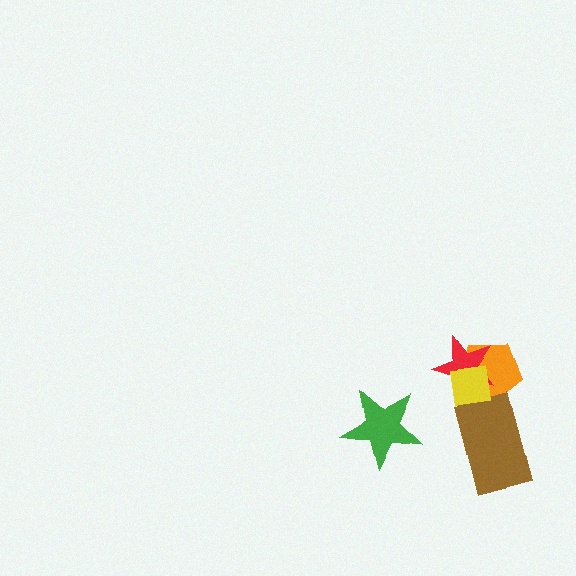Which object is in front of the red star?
The yellow square is in front of the red star.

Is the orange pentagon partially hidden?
Yes, it is partially covered by another shape.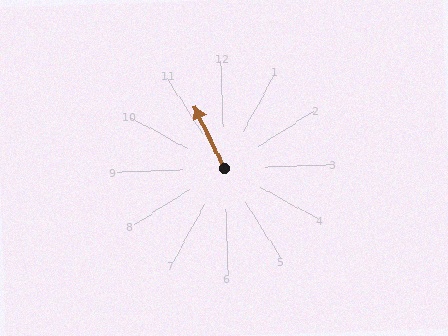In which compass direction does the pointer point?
Northwest.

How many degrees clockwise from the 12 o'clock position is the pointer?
Approximately 337 degrees.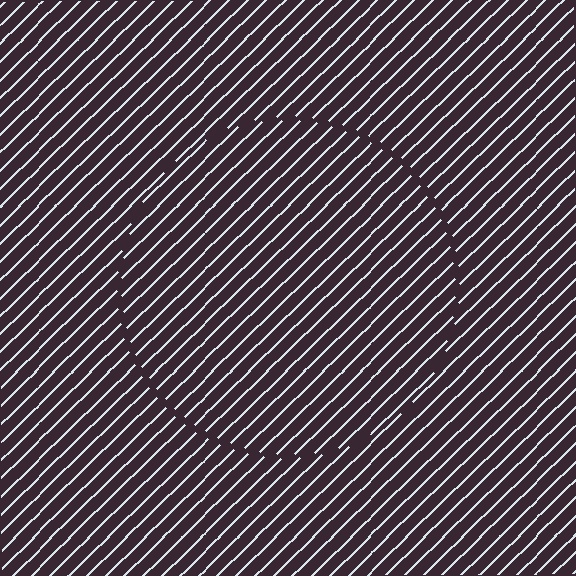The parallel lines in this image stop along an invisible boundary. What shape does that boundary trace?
An illusory circle. The interior of the shape contains the same grating, shifted by half a period — the contour is defined by the phase discontinuity where line-ends from the inner and outer gratings abut.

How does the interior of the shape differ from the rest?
The interior of the shape contains the same grating, shifted by half a period — the contour is defined by the phase discontinuity where line-ends from the inner and outer gratings abut.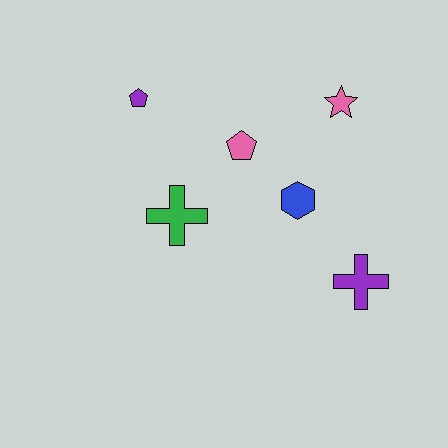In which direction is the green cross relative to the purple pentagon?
The green cross is below the purple pentagon.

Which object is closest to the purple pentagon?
The pink pentagon is closest to the purple pentagon.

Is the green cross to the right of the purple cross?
No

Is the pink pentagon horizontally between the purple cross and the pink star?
No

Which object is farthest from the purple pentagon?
The purple cross is farthest from the purple pentagon.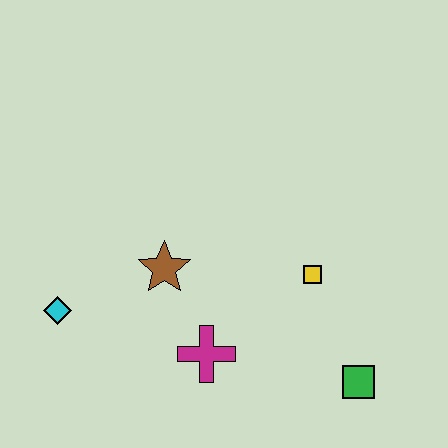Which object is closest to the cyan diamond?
The brown star is closest to the cyan diamond.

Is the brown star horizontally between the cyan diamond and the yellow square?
Yes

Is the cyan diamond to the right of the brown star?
No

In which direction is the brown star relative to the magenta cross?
The brown star is above the magenta cross.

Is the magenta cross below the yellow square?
Yes